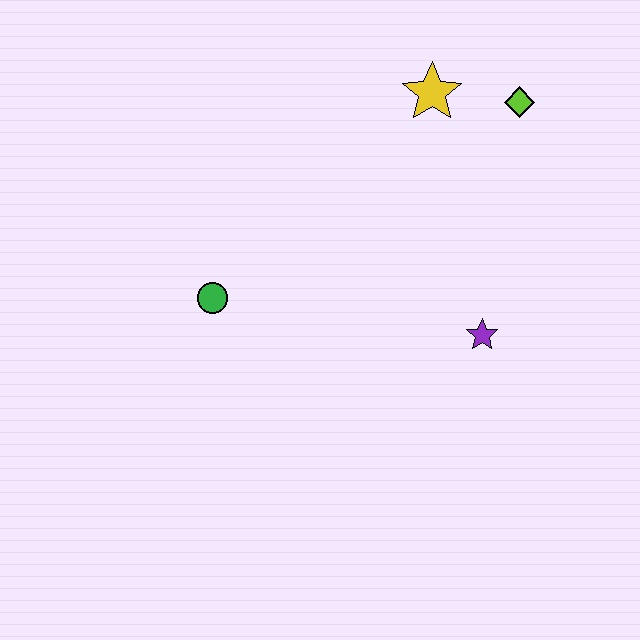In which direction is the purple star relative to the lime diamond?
The purple star is below the lime diamond.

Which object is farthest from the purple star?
The green circle is farthest from the purple star.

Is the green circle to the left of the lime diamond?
Yes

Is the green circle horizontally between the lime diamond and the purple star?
No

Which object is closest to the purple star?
The lime diamond is closest to the purple star.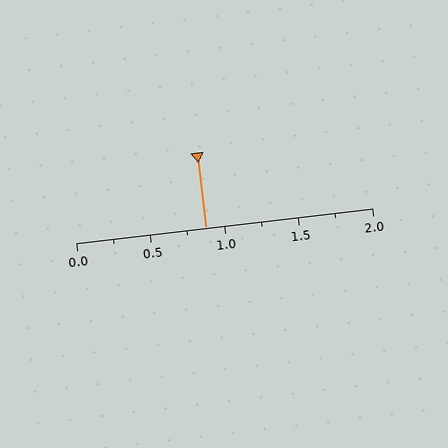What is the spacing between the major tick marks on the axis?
The major ticks are spaced 0.5 apart.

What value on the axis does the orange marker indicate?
The marker indicates approximately 0.88.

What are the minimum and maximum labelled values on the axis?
The axis runs from 0.0 to 2.0.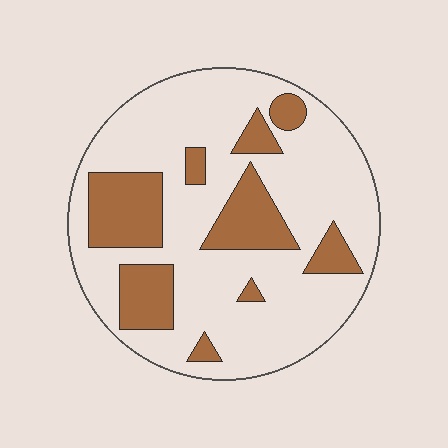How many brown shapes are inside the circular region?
9.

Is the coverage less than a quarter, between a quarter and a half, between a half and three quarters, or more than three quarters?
Between a quarter and a half.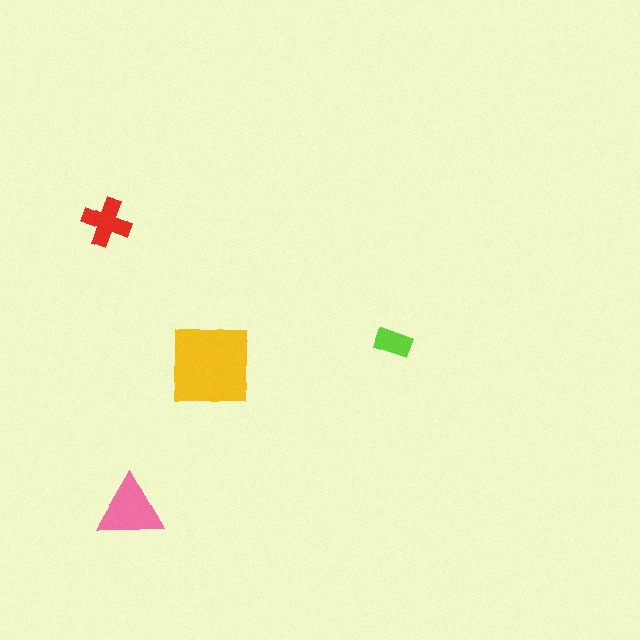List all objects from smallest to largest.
The lime rectangle, the red cross, the pink triangle, the yellow square.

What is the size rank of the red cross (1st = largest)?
3rd.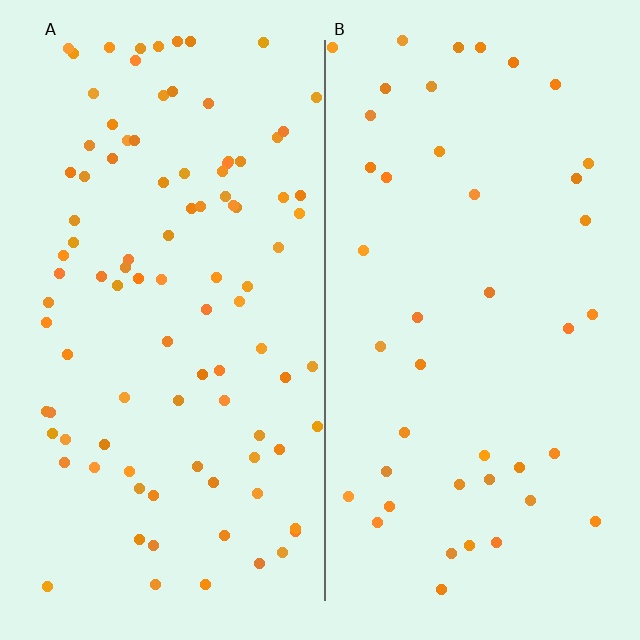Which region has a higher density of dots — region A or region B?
A (the left).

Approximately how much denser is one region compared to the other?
Approximately 2.3× — region A over region B.